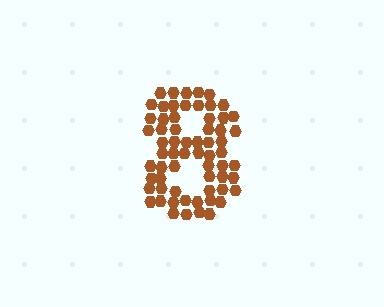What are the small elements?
The small elements are hexagons.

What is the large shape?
The large shape is the digit 8.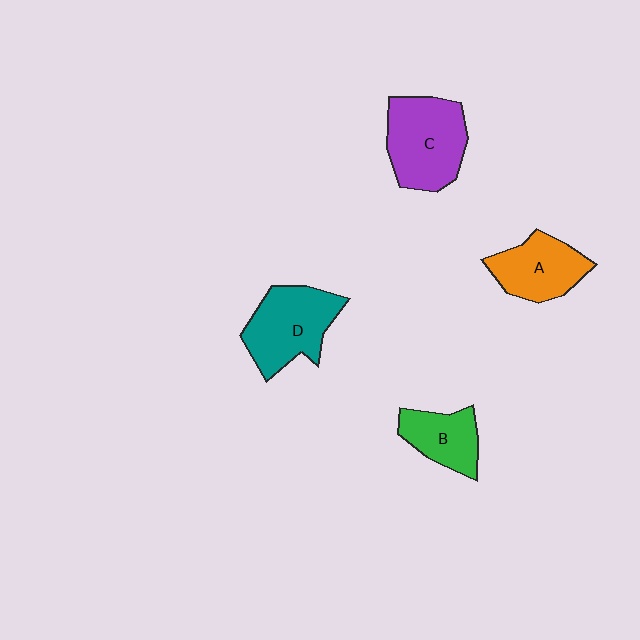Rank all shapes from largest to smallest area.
From largest to smallest: C (purple), D (teal), A (orange), B (green).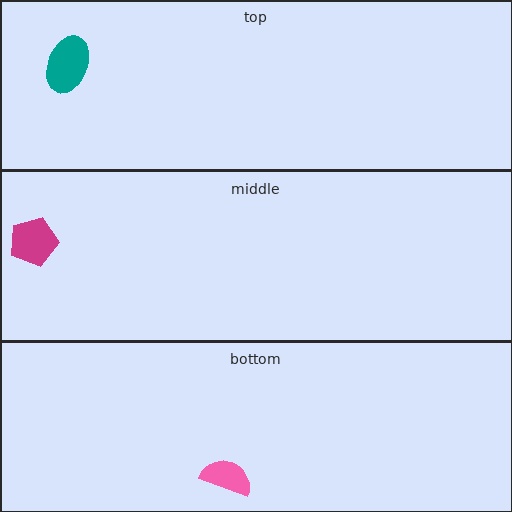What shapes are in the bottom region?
The pink semicircle.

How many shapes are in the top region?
1.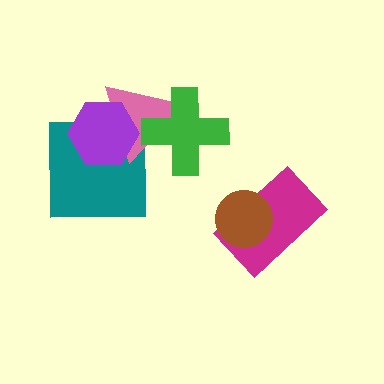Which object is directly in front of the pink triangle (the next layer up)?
The green cross is directly in front of the pink triangle.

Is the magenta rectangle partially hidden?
Yes, it is partially covered by another shape.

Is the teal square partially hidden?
Yes, it is partially covered by another shape.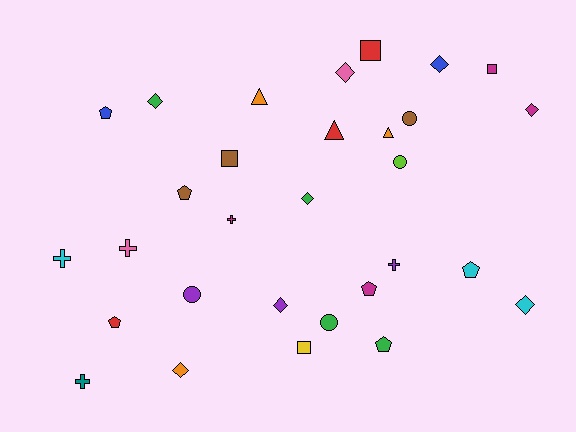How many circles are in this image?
There are 4 circles.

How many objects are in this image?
There are 30 objects.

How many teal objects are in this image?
There is 1 teal object.